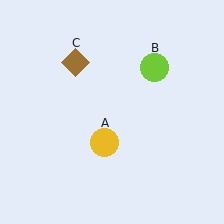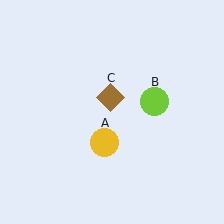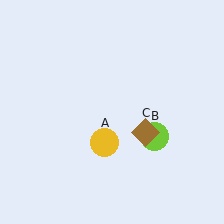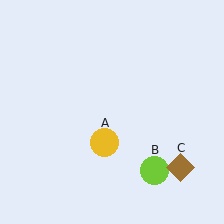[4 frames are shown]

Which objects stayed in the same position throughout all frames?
Yellow circle (object A) remained stationary.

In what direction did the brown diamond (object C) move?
The brown diamond (object C) moved down and to the right.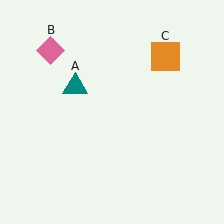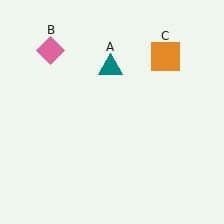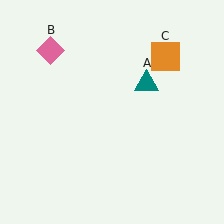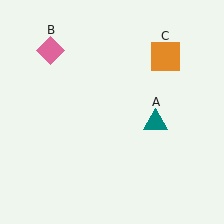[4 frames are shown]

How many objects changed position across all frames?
1 object changed position: teal triangle (object A).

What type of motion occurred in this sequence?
The teal triangle (object A) rotated clockwise around the center of the scene.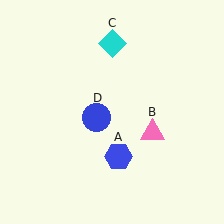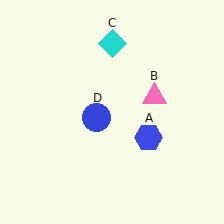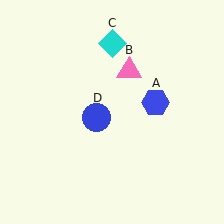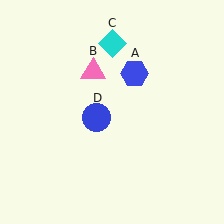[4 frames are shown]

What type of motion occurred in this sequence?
The blue hexagon (object A), pink triangle (object B) rotated counterclockwise around the center of the scene.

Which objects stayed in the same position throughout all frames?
Cyan diamond (object C) and blue circle (object D) remained stationary.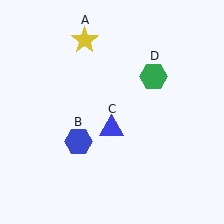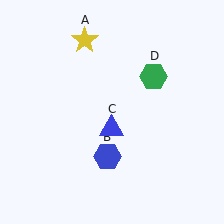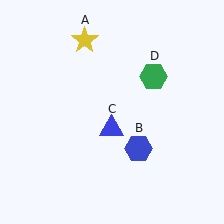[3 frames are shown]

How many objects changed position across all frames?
1 object changed position: blue hexagon (object B).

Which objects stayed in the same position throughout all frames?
Yellow star (object A) and blue triangle (object C) and green hexagon (object D) remained stationary.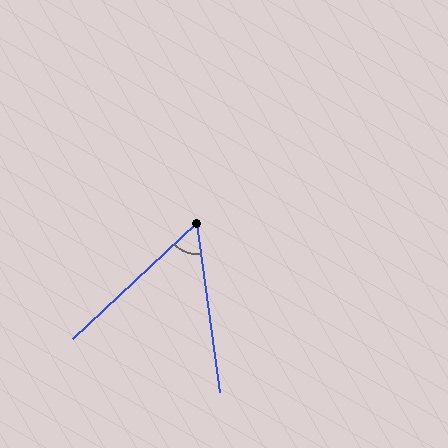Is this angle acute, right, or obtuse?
It is acute.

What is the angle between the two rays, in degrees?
Approximately 55 degrees.